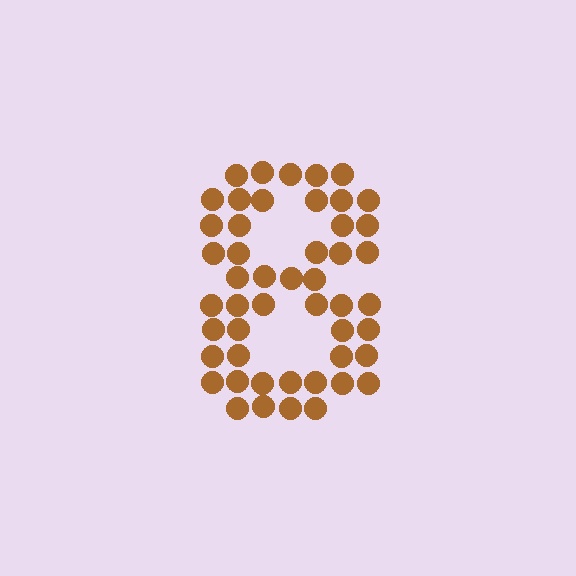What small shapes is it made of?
It is made of small circles.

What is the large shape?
The large shape is the digit 8.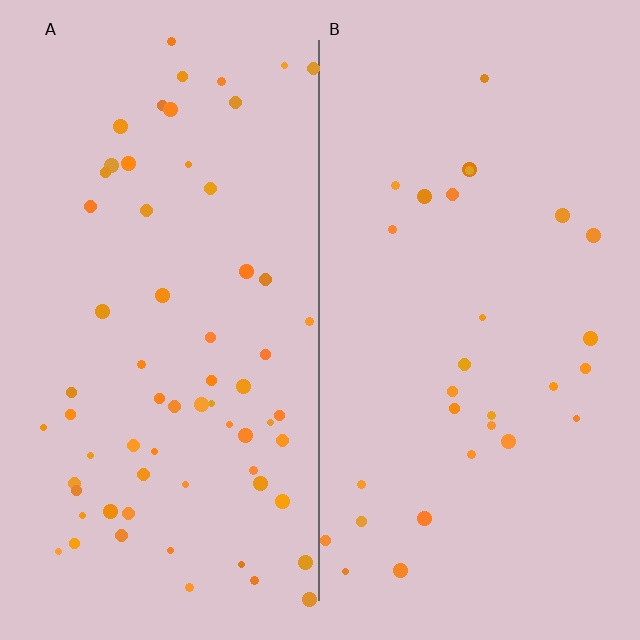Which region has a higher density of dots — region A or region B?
A (the left).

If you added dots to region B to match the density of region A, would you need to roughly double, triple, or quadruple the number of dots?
Approximately double.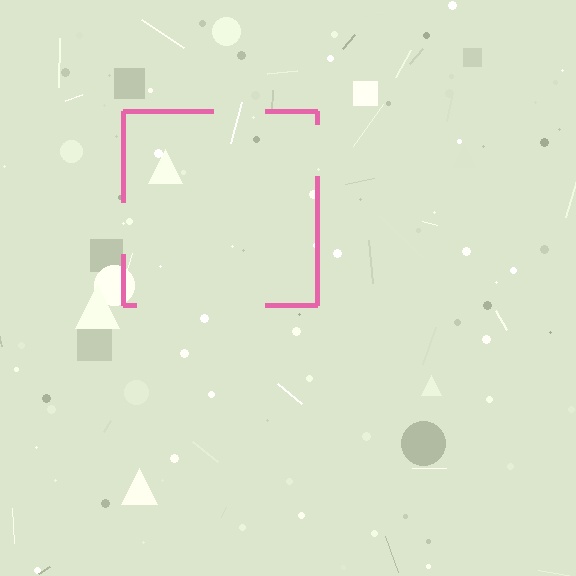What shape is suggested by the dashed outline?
The dashed outline suggests a square.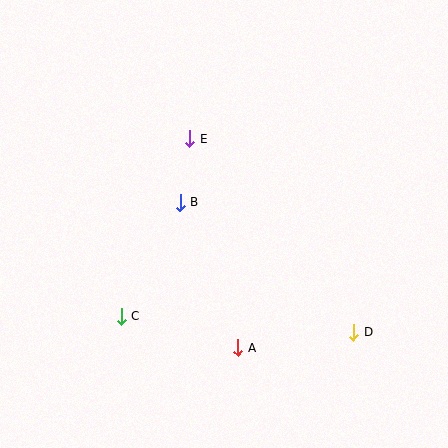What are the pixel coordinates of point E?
Point E is at (190, 139).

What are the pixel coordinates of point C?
Point C is at (121, 316).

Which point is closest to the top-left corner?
Point E is closest to the top-left corner.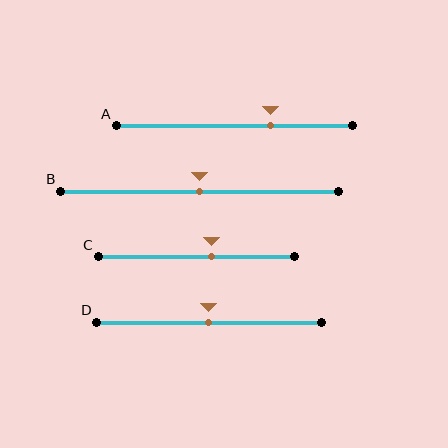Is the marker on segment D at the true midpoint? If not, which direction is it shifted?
Yes, the marker on segment D is at the true midpoint.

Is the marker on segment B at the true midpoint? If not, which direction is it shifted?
Yes, the marker on segment B is at the true midpoint.